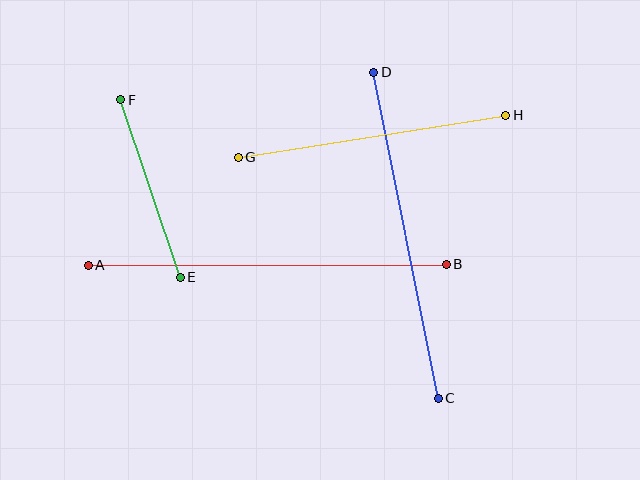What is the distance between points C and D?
The distance is approximately 332 pixels.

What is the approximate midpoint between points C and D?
The midpoint is at approximately (406, 235) pixels.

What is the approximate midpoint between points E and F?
The midpoint is at approximately (151, 189) pixels.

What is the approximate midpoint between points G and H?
The midpoint is at approximately (372, 136) pixels.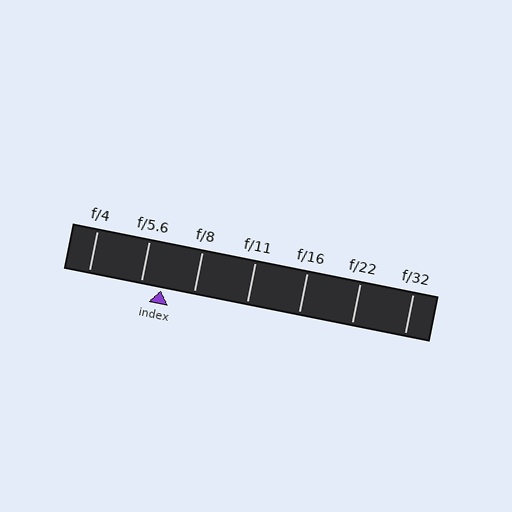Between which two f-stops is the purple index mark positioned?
The index mark is between f/5.6 and f/8.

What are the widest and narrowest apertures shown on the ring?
The widest aperture shown is f/4 and the narrowest is f/32.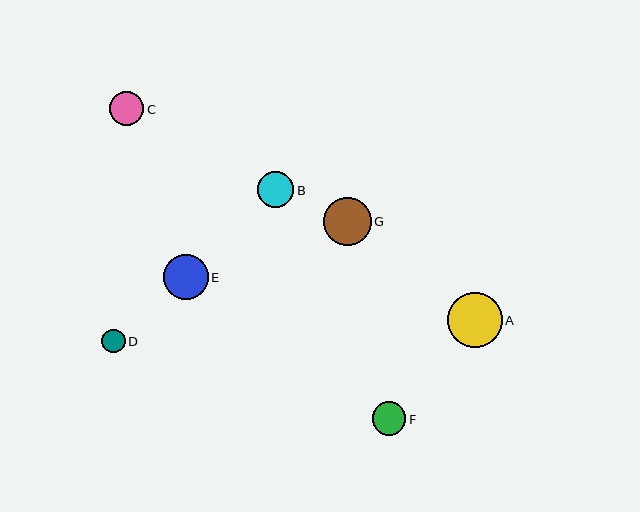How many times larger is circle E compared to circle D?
Circle E is approximately 1.9 times the size of circle D.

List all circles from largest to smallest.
From largest to smallest: A, G, E, B, C, F, D.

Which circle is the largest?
Circle A is the largest with a size of approximately 55 pixels.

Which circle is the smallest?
Circle D is the smallest with a size of approximately 24 pixels.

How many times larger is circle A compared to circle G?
Circle A is approximately 1.1 times the size of circle G.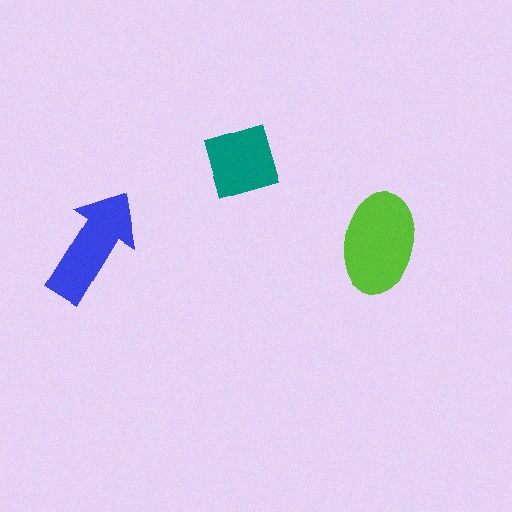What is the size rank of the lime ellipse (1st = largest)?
1st.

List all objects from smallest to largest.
The teal square, the blue arrow, the lime ellipse.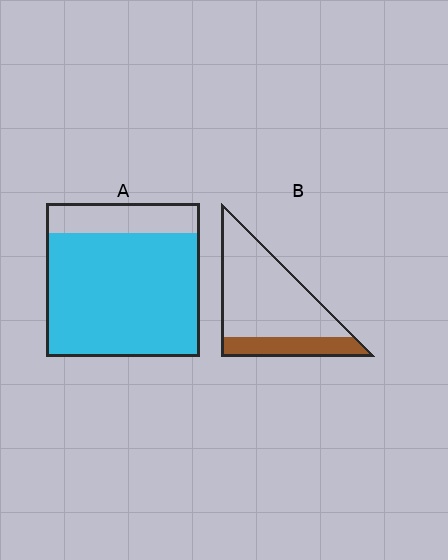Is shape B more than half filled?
No.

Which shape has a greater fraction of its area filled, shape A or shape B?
Shape A.